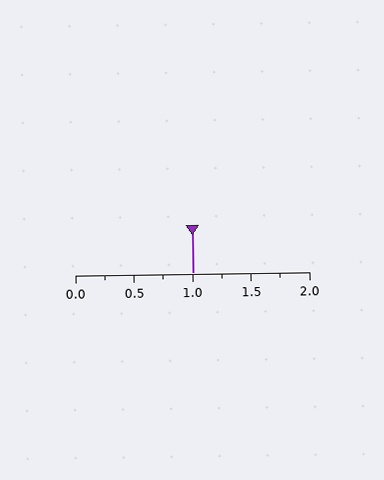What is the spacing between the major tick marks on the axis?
The major ticks are spaced 0.5 apart.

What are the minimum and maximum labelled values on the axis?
The axis runs from 0.0 to 2.0.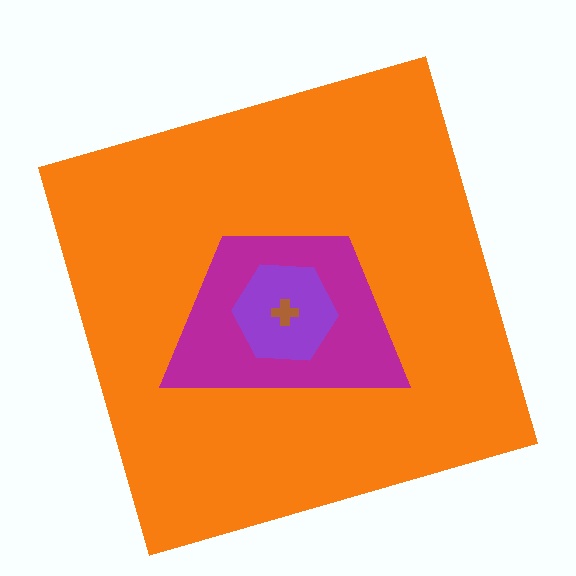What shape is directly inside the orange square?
The magenta trapezoid.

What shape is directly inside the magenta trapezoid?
The purple hexagon.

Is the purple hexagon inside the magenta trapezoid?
Yes.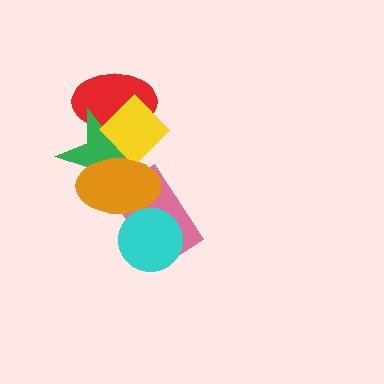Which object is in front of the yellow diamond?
The orange ellipse is in front of the yellow diamond.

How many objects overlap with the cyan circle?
2 objects overlap with the cyan circle.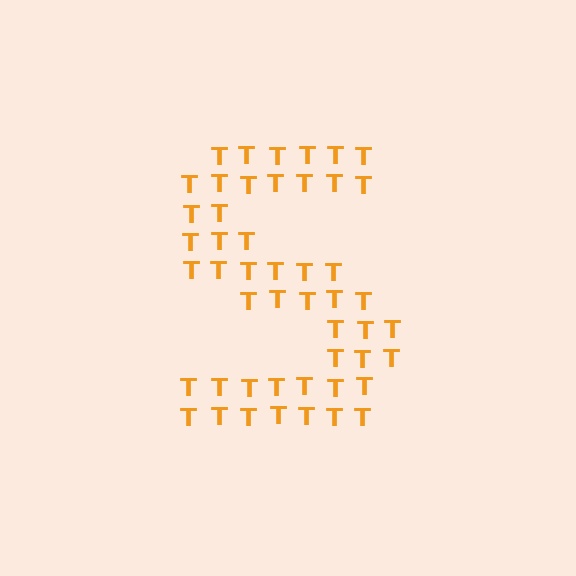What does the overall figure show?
The overall figure shows the letter S.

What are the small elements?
The small elements are letter T's.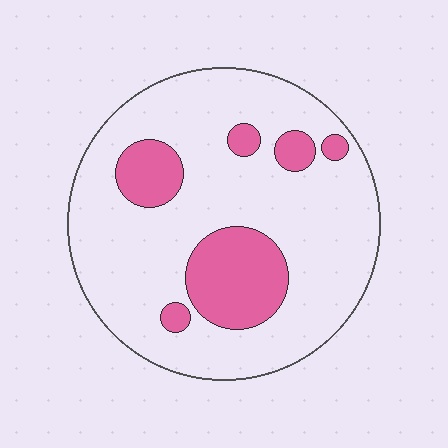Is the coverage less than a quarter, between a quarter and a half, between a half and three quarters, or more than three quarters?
Less than a quarter.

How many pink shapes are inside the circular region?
6.